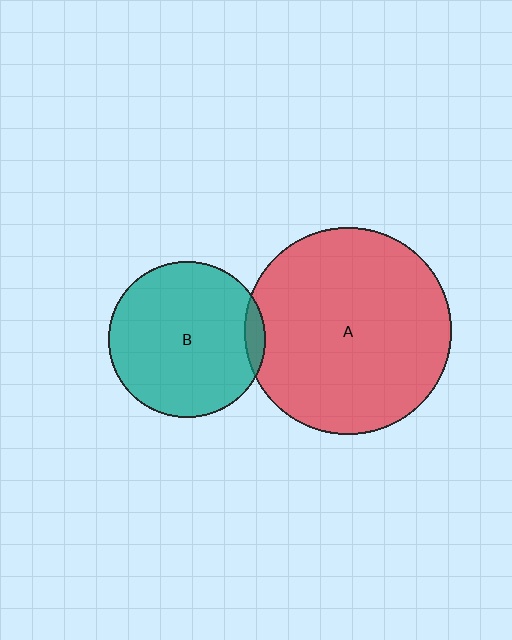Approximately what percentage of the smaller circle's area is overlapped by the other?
Approximately 5%.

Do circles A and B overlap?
Yes.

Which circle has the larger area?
Circle A (red).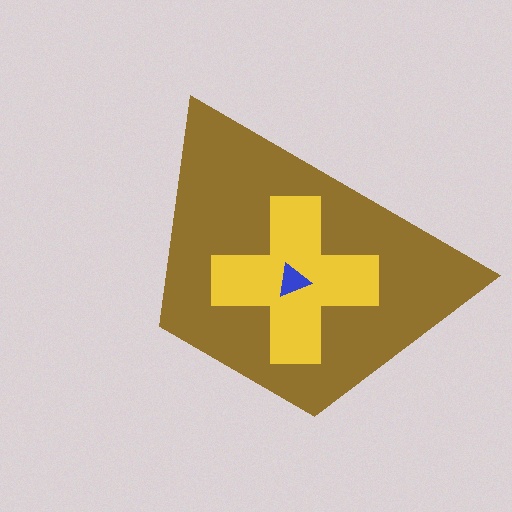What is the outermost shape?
The brown trapezoid.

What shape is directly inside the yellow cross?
The blue triangle.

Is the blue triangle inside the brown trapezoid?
Yes.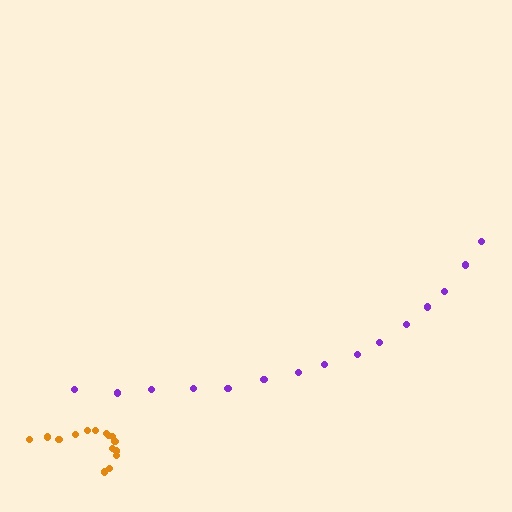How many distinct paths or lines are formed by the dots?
There are 2 distinct paths.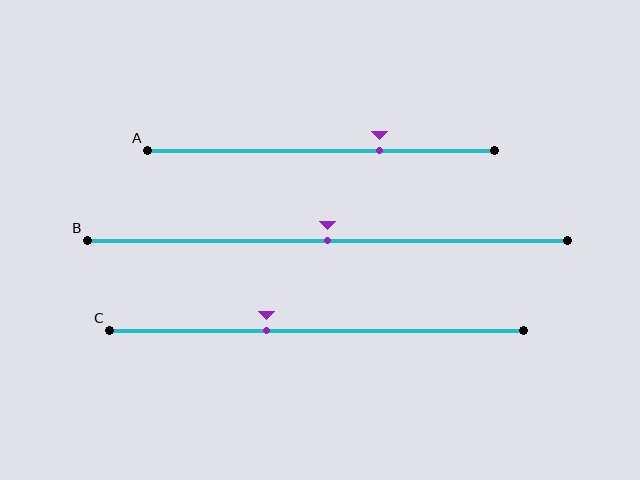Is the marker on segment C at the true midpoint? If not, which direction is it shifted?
No, the marker on segment C is shifted to the left by about 12% of the segment length.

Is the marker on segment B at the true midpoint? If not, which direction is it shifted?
Yes, the marker on segment B is at the true midpoint.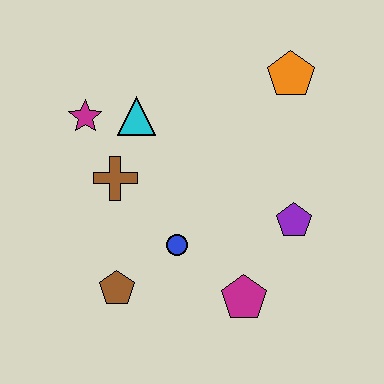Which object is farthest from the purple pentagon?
The magenta star is farthest from the purple pentagon.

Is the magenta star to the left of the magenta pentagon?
Yes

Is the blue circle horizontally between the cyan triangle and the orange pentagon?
Yes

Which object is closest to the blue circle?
The brown pentagon is closest to the blue circle.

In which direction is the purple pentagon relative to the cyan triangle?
The purple pentagon is to the right of the cyan triangle.